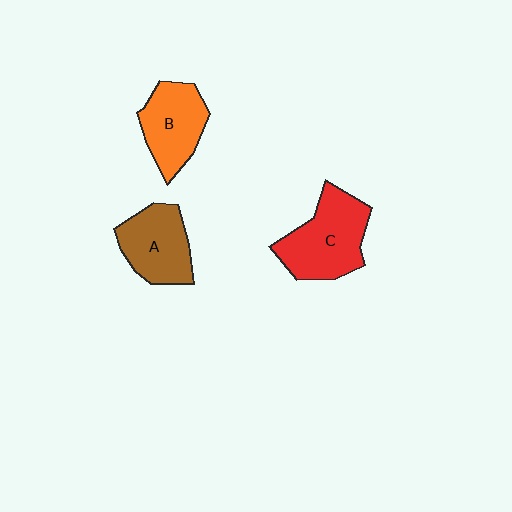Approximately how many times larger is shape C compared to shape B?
Approximately 1.3 times.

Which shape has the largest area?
Shape C (red).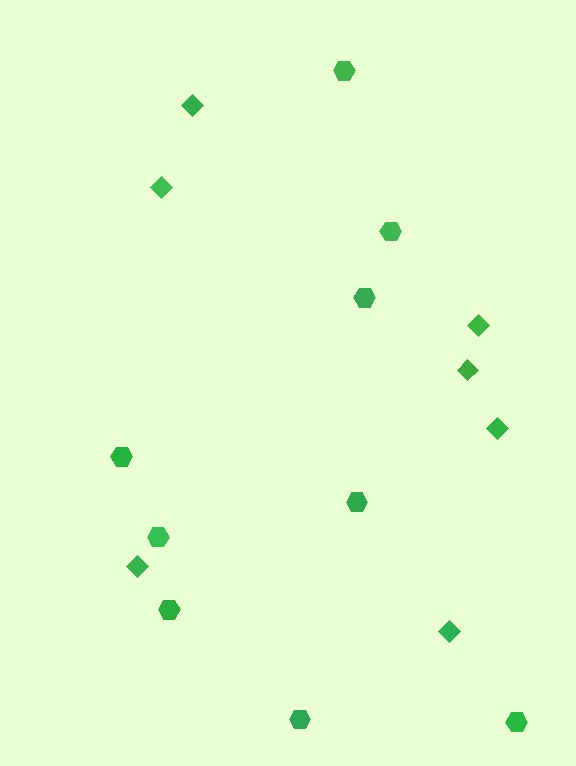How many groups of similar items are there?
There are 2 groups: one group of hexagons (9) and one group of diamonds (7).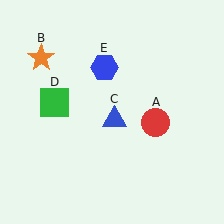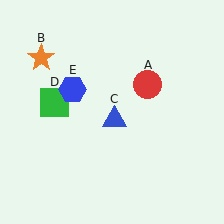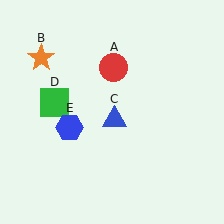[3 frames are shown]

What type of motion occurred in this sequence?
The red circle (object A), blue hexagon (object E) rotated counterclockwise around the center of the scene.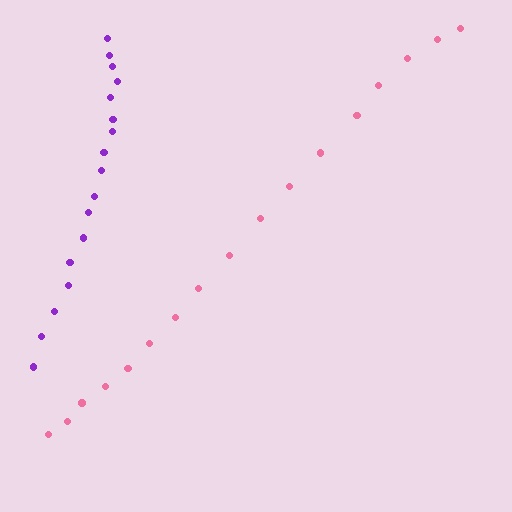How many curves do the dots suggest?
There are 2 distinct paths.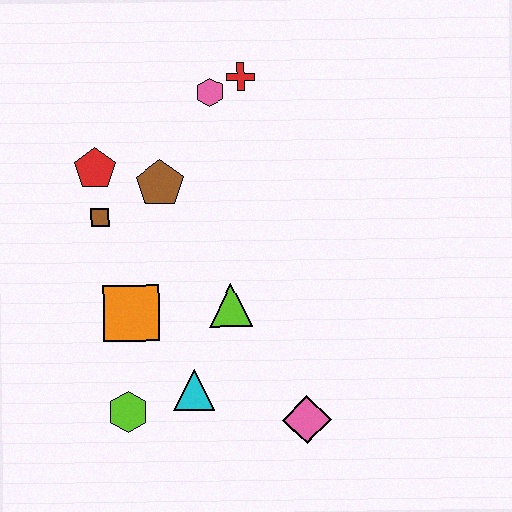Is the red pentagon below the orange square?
No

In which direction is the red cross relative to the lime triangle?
The red cross is above the lime triangle.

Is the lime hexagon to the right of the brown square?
Yes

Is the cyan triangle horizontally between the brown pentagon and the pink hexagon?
Yes